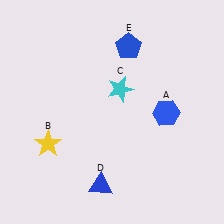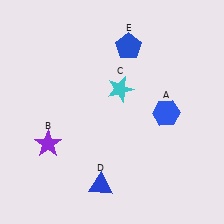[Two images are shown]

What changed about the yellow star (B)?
In Image 1, B is yellow. In Image 2, it changed to purple.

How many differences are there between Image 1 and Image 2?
There is 1 difference between the two images.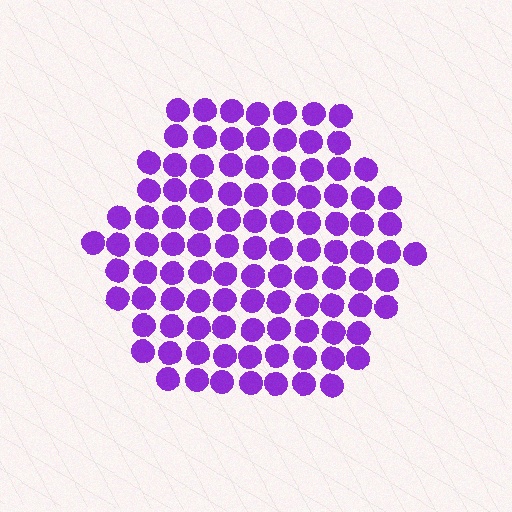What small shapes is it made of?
It is made of small circles.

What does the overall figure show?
The overall figure shows a hexagon.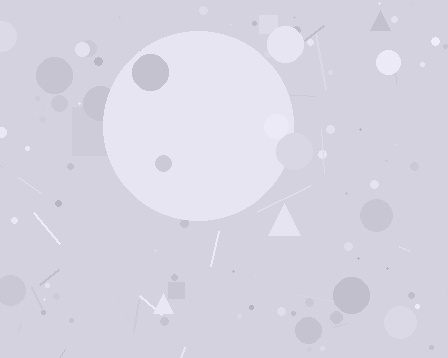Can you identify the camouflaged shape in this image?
The camouflaged shape is a circle.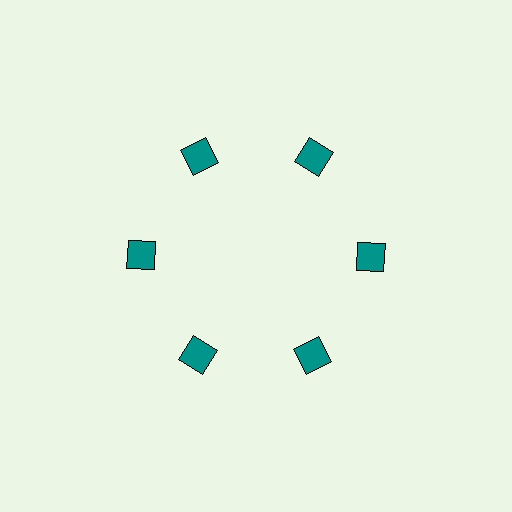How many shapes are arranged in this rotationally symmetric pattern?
There are 6 shapes, arranged in 6 groups of 1.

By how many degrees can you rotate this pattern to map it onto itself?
The pattern maps onto itself every 60 degrees of rotation.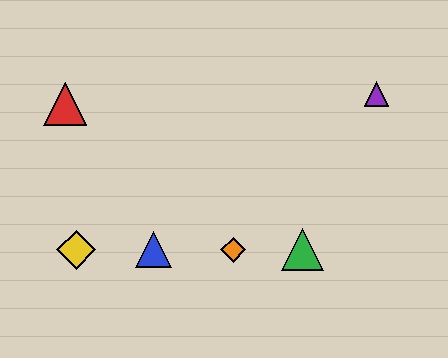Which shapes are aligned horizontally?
The blue triangle, the green triangle, the yellow diamond, the orange diamond are aligned horizontally.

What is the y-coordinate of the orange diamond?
The orange diamond is at y≈250.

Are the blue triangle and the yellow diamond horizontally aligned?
Yes, both are at y≈250.